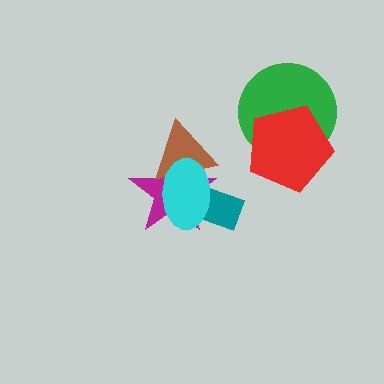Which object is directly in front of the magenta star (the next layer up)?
The brown triangle is directly in front of the magenta star.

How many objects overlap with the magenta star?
3 objects overlap with the magenta star.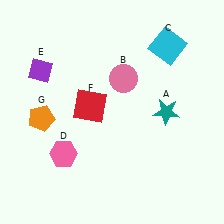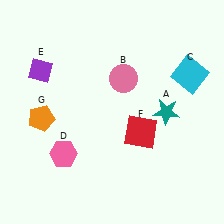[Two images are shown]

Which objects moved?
The objects that moved are: the cyan square (C), the red square (F).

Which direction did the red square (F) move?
The red square (F) moved right.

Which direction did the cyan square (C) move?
The cyan square (C) moved down.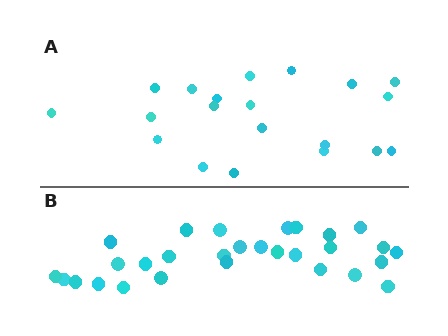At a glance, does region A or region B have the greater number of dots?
Region B (the bottom region) has more dots.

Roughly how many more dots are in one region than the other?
Region B has roughly 8 or so more dots than region A.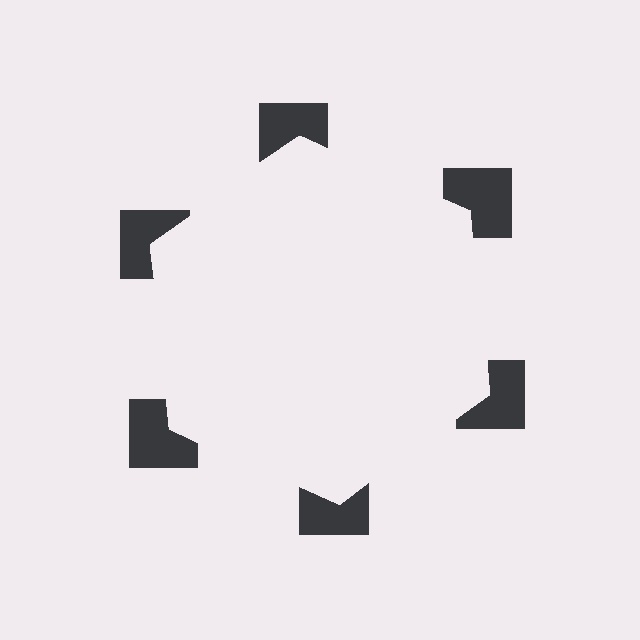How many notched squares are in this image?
There are 6 — one at each vertex of the illusory hexagon.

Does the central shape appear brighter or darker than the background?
It typically appears slightly brighter than the background, even though no actual brightness change is drawn.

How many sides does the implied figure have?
6 sides.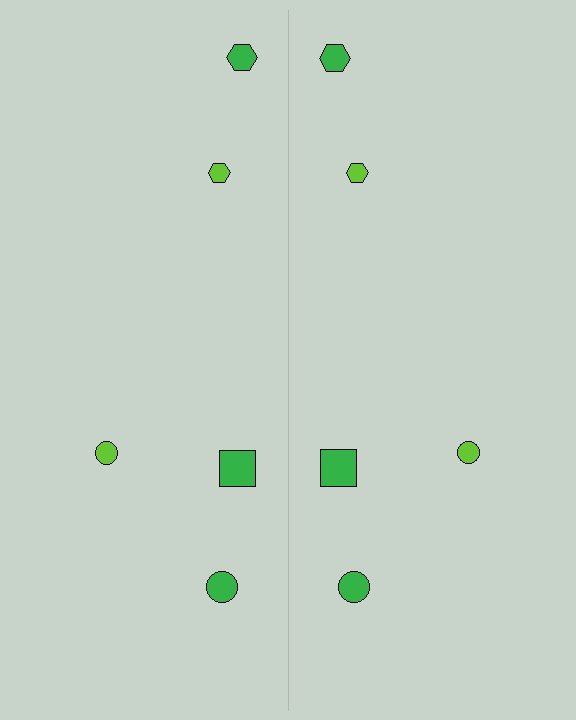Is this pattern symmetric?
Yes, this pattern has bilateral (reflection) symmetry.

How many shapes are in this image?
There are 10 shapes in this image.